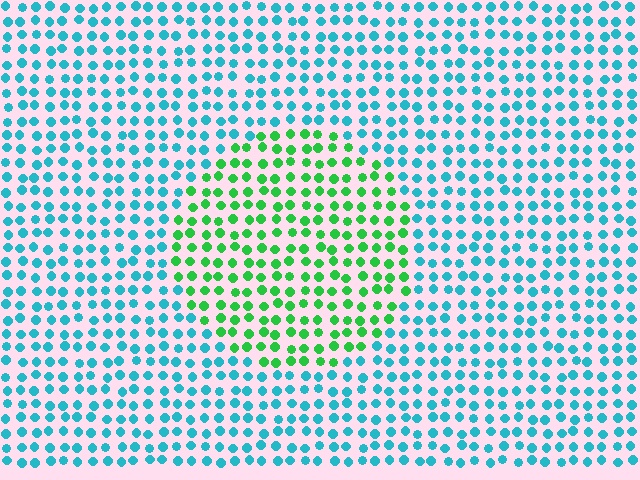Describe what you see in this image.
The image is filled with small cyan elements in a uniform arrangement. A circle-shaped region is visible where the elements are tinted to a slightly different hue, forming a subtle color boundary.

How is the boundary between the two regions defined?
The boundary is defined purely by a slight shift in hue (about 56 degrees). Spacing, size, and orientation are identical on both sides.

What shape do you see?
I see a circle.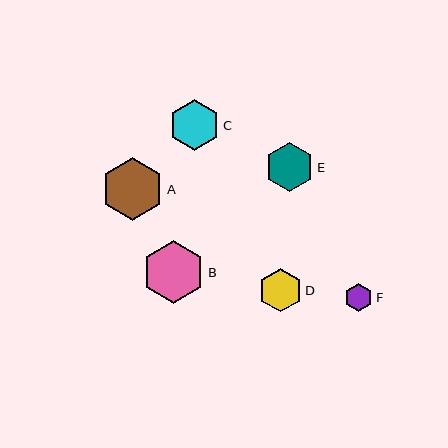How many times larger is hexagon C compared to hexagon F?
Hexagon C is approximately 1.8 times the size of hexagon F.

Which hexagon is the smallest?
Hexagon F is the smallest with a size of approximately 28 pixels.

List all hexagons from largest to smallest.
From largest to smallest: B, A, C, E, D, F.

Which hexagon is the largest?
Hexagon B is the largest with a size of approximately 63 pixels.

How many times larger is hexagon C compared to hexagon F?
Hexagon C is approximately 1.8 times the size of hexagon F.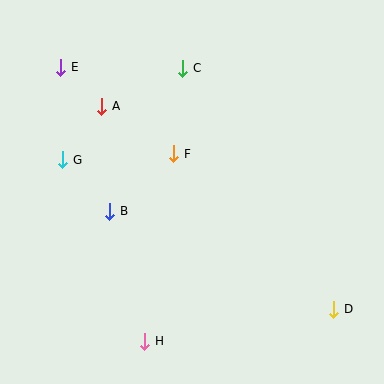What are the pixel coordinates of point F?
Point F is at (174, 154).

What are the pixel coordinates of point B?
Point B is at (110, 211).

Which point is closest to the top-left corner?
Point E is closest to the top-left corner.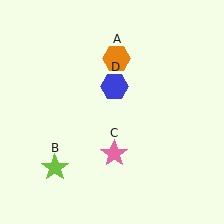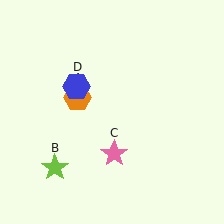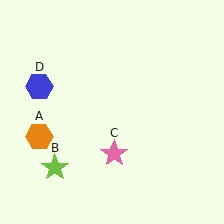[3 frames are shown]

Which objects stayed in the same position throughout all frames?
Lime star (object B) and pink star (object C) remained stationary.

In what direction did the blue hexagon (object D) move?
The blue hexagon (object D) moved left.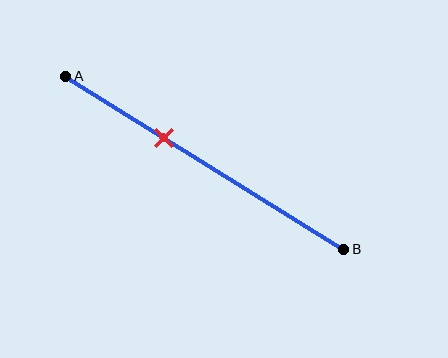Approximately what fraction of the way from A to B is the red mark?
The red mark is approximately 35% of the way from A to B.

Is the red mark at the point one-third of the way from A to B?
Yes, the mark is approximately at the one-third point.